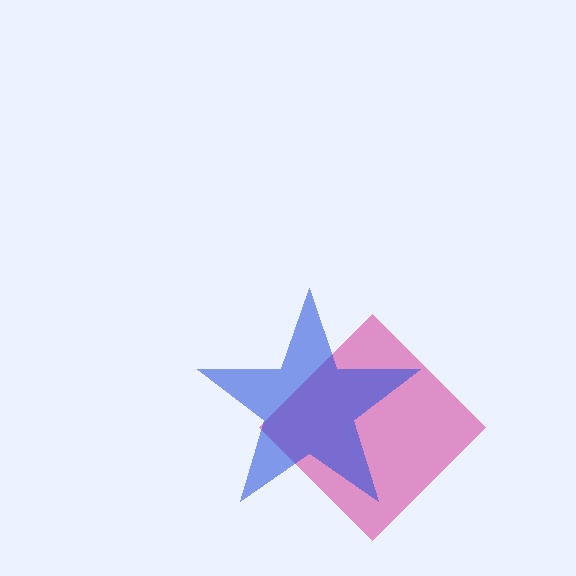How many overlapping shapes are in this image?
There are 2 overlapping shapes in the image.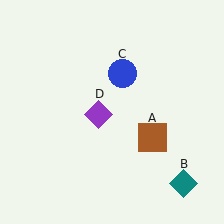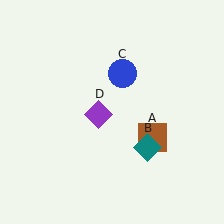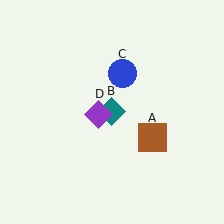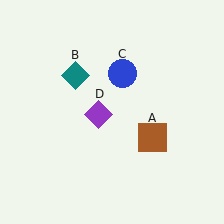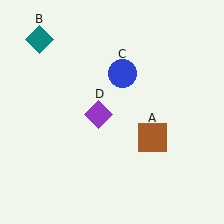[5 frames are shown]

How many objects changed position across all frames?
1 object changed position: teal diamond (object B).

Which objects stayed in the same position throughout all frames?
Brown square (object A) and blue circle (object C) and purple diamond (object D) remained stationary.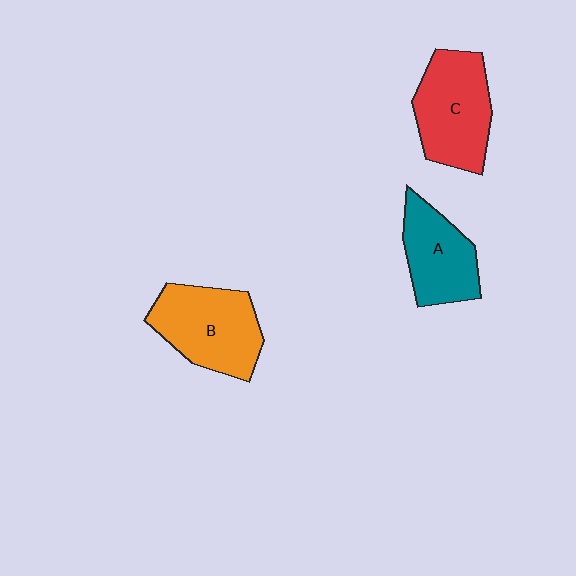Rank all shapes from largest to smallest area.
From largest to smallest: B (orange), C (red), A (teal).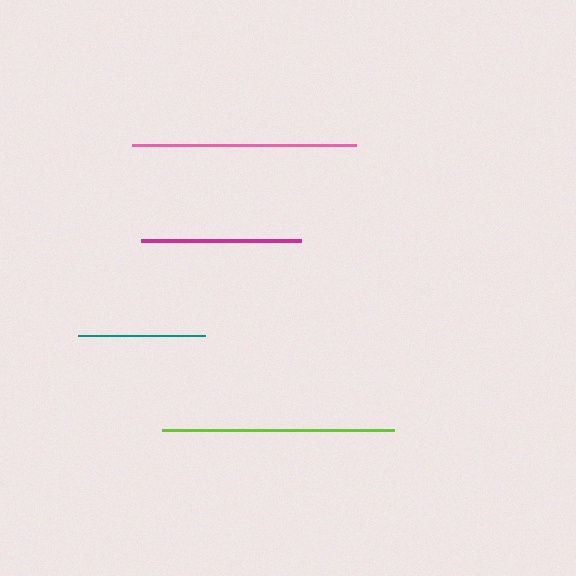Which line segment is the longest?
The lime line is the longest at approximately 232 pixels.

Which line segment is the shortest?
The teal line is the shortest at approximately 127 pixels.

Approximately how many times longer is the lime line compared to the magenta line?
The lime line is approximately 1.4 times the length of the magenta line.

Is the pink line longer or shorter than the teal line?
The pink line is longer than the teal line.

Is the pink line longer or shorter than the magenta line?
The pink line is longer than the magenta line.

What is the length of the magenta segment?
The magenta segment is approximately 160 pixels long.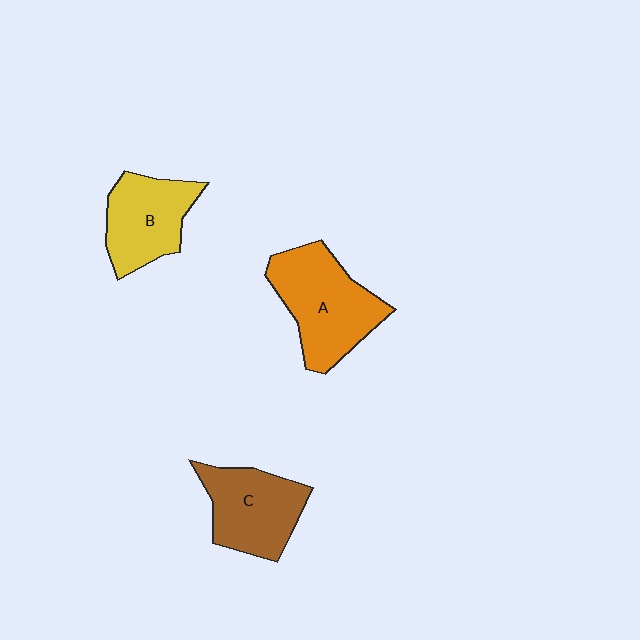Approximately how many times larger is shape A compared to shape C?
Approximately 1.2 times.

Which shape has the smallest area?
Shape B (yellow).